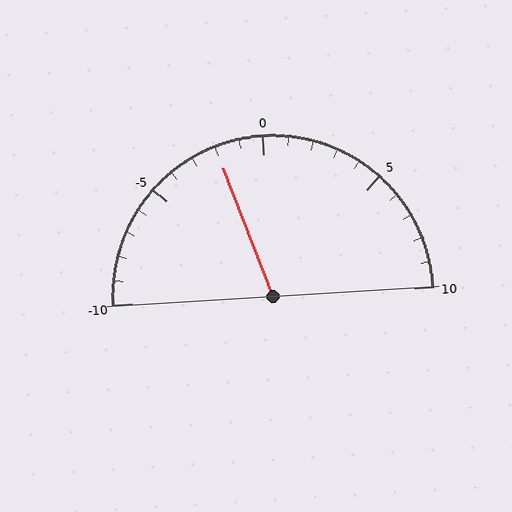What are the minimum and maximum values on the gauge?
The gauge ranges from -10 to 10.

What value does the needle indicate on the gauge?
The needle indicates approximately -2.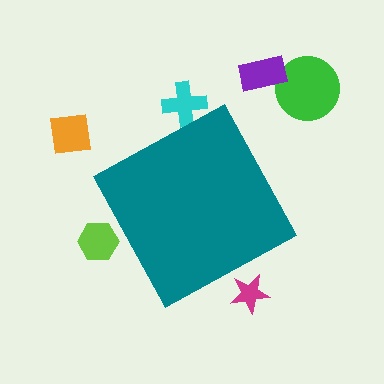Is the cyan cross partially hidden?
Yes, the cyan cross is partially hidden behind the teal diamond.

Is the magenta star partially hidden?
Yes, the magenta star is partially hidden behind the teal diamond.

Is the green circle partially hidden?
No, the green circle is fully visible.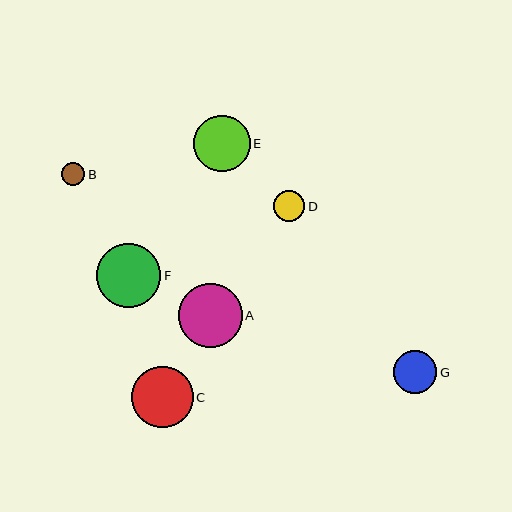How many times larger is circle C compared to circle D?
Circle C is approximately 2.0 times the size of circle D.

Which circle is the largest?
Circle F is the largest with a size of approximately 64 pixels.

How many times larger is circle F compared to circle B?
Circle F is approximately 2.8 times the size of circle B.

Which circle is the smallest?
Circle B is the smallest with a size of approximately 23 pixels.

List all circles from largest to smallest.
From largest to smallest: F, A, C, E, G, D, B.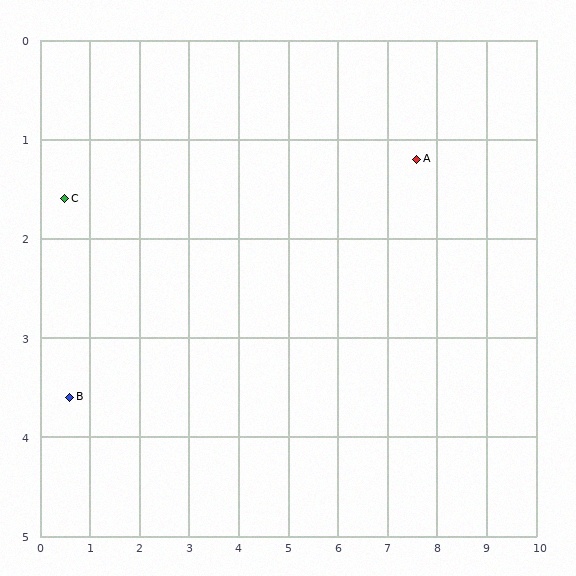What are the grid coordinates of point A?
Point A is at approximately (7.6, 1.2).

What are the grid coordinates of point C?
Point C is at approximately (0.5, 1.6).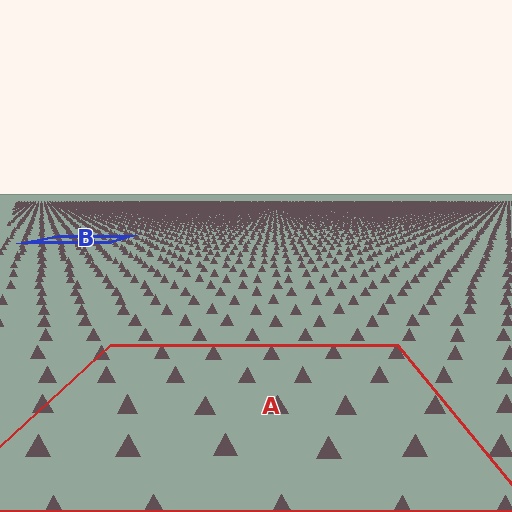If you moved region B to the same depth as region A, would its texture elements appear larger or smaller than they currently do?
They would appear larger. At a closer depth, the same texture elements are projected at a bigger on-screen size.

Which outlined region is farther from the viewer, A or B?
Region B is farther from the viewer — the texture elements inside it appear smaller and more densely packed.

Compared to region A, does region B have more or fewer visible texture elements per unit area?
Region B has more texture elements per unit area — they are packed more densely because it is farther away.